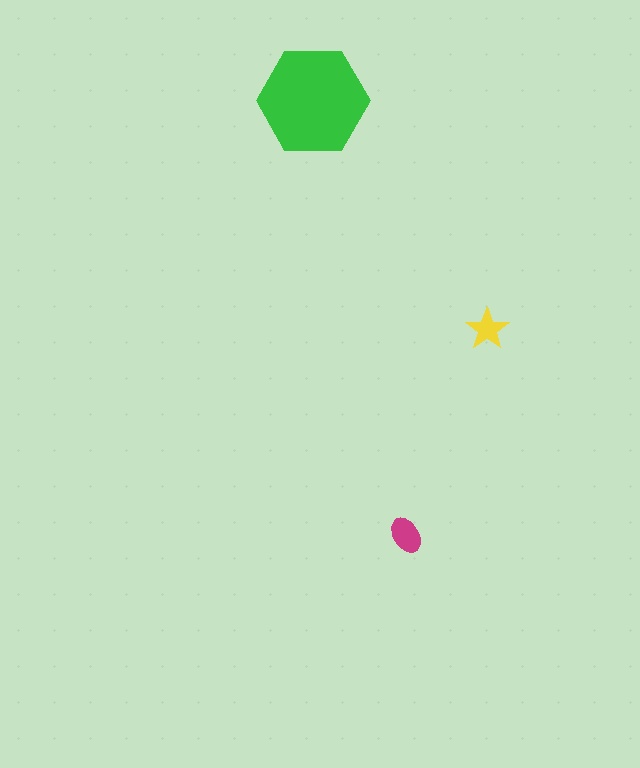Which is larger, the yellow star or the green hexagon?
The green hexagon.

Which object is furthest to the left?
The green hexagon is leftmost.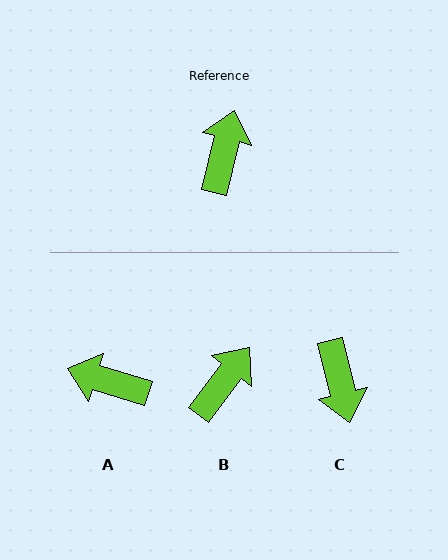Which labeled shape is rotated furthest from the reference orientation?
C, about 153 degrees away.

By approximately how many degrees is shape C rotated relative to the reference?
Approximately 153 degrees clockwise.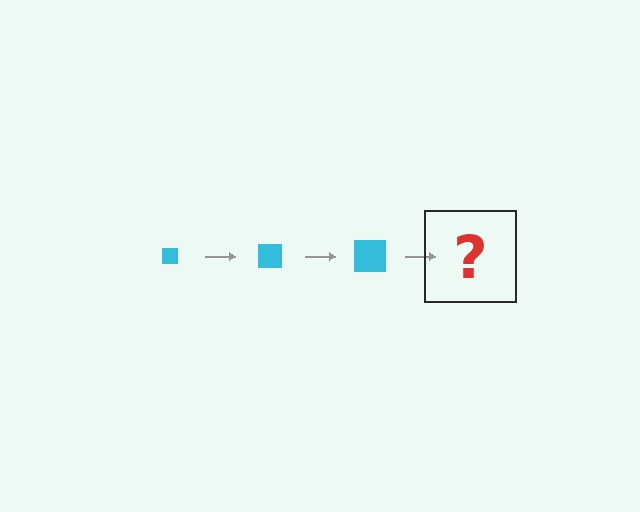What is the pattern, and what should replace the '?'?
The pattern is that the square gets progressively larger each step. The '?' should be a cyan square, larger than the previous one.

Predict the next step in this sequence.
The next step is a cyan square, larger than the previous one.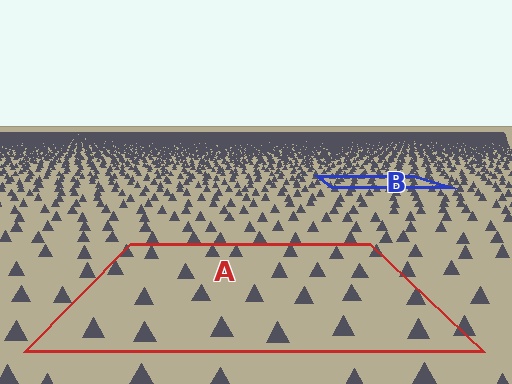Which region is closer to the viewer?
Region A is closer. The texture elements there are larger and more spread out.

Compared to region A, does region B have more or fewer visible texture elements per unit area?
Region B has more texture elements per unit area — they are packed more densely because it is farther away.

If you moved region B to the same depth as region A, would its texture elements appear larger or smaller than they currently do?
They would appear larger. At a closer depth, the same texture elements are projected at a bigger on-screen size.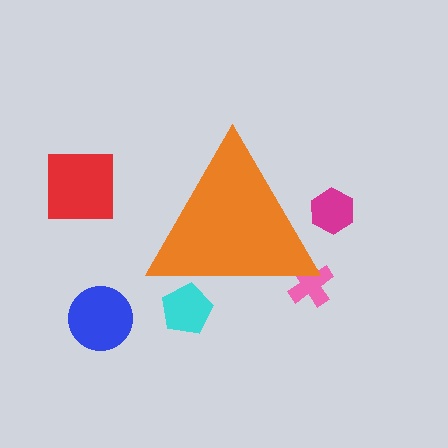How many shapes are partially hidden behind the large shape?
3 shapes are partially hidden.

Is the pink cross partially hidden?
Yes, the pink cross is partially hidden behind the orange triangle.